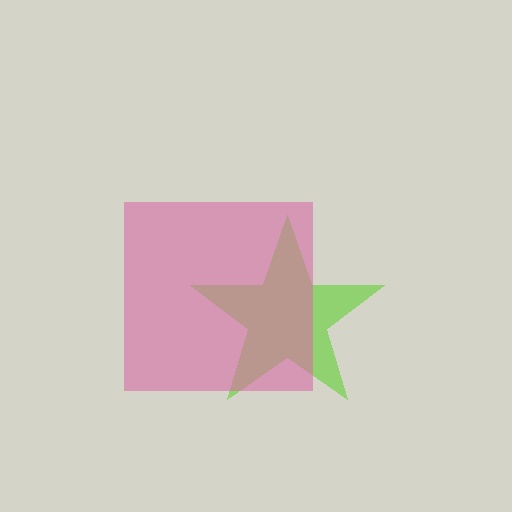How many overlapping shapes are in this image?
There are 2 overlapping shapes in the image.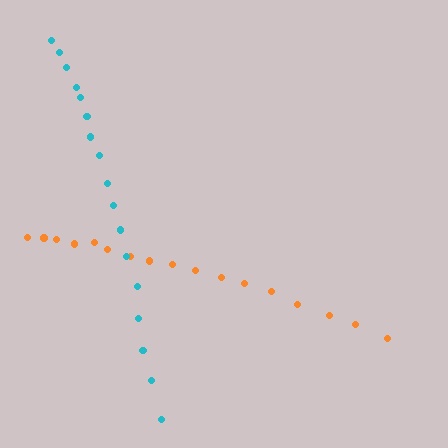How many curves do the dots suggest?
There are 2 distinct paths.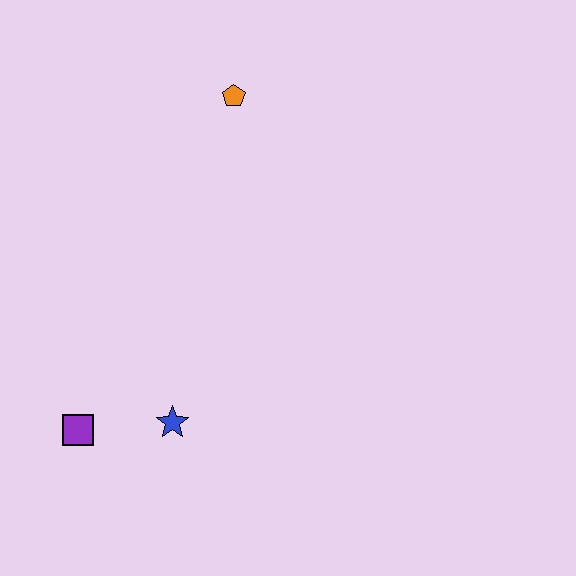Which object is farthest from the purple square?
The orange pentagon is farthest from the purple square.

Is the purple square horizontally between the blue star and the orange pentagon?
No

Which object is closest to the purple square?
The blue star is closest to the purple square.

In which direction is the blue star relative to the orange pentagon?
The blue star is below the orange pentagon.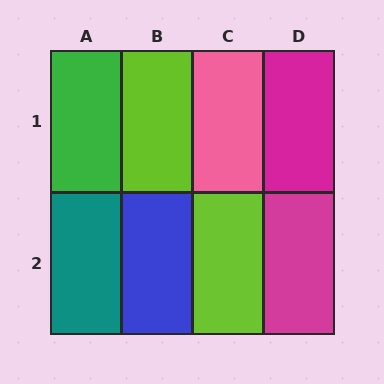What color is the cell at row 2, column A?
Teal.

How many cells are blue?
1 cell is blue.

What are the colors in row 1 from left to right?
Green, lime, pink, magenta.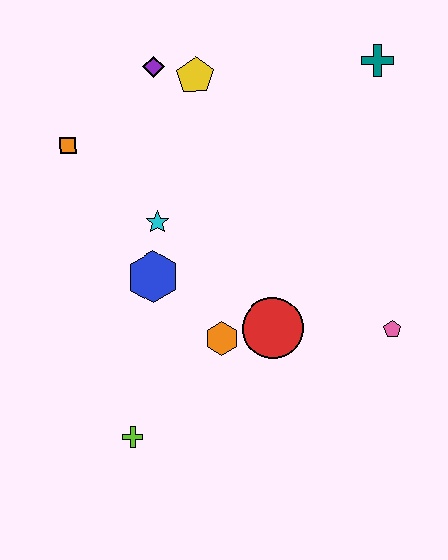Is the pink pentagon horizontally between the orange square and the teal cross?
No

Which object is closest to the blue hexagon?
The cyan star is closest to the blue hexagon.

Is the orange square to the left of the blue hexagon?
Yes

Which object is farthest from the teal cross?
The lime cross is farthest from the teal cross.